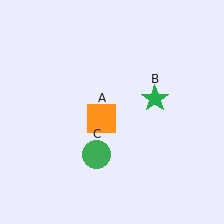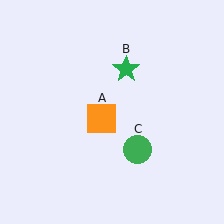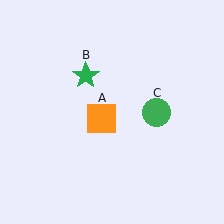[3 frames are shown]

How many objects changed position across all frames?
2 objects changed position: green star (object B), green circle (object C).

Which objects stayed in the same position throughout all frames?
Orange square (object A) remained stationary.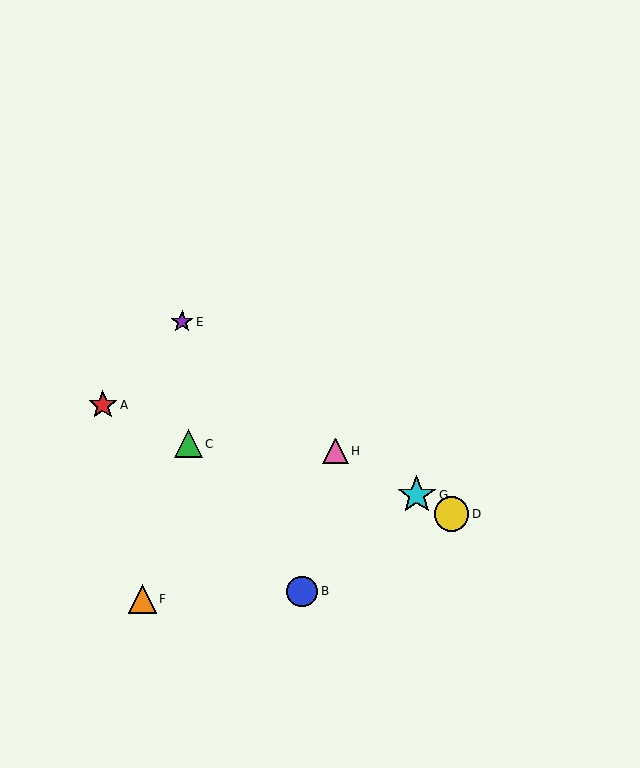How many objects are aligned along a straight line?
3 objects (D, G, H) are aligned along a straight line.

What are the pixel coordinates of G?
Object G is at (417, 495).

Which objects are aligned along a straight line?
Objects D, G, H are aligned along a straight line.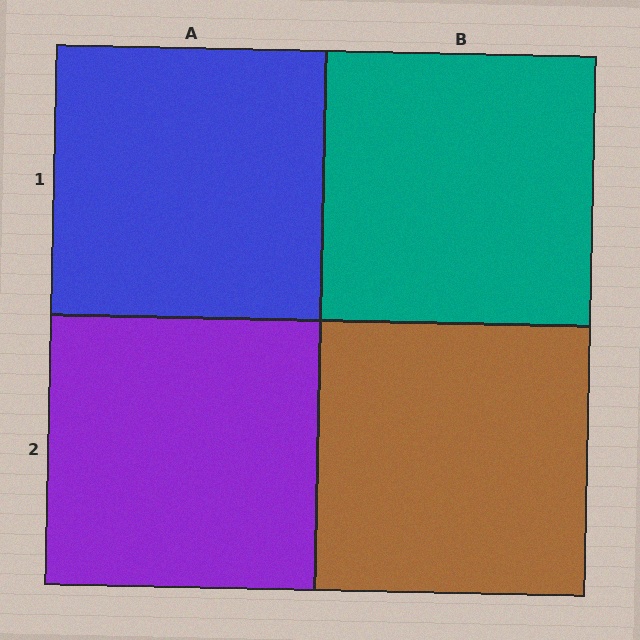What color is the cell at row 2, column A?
Purple.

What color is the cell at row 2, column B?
Brown.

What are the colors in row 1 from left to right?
Blue, teal.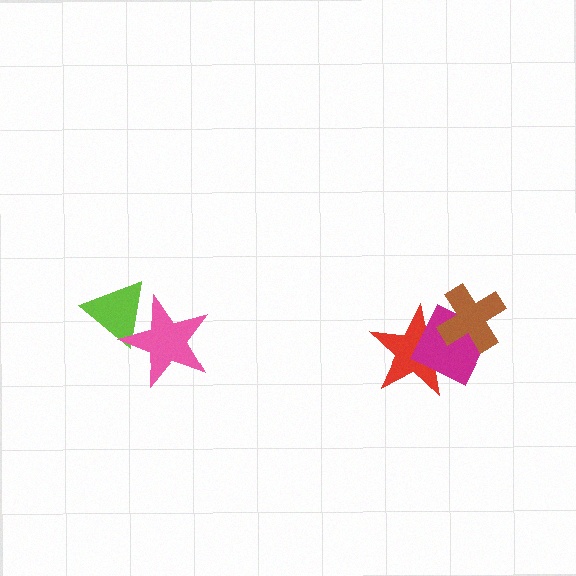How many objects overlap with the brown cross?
2 objects overlap with the brown cross.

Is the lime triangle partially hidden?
Yes, it is partially covered by another shape.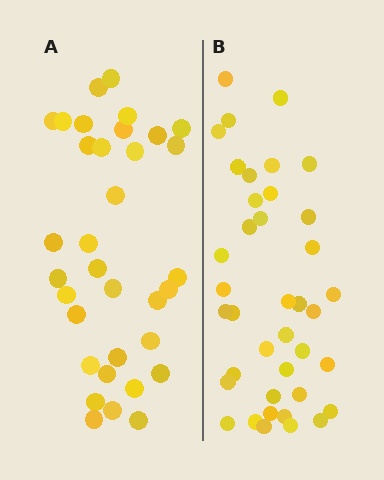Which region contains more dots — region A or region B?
Region B (the right region) has more dots.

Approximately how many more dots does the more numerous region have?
Region B has about 5 more dots than region A.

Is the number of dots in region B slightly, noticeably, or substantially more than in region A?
Region B has only slightly more — the two regions are fairly close. The ratio is roughly 1.1 to 1.